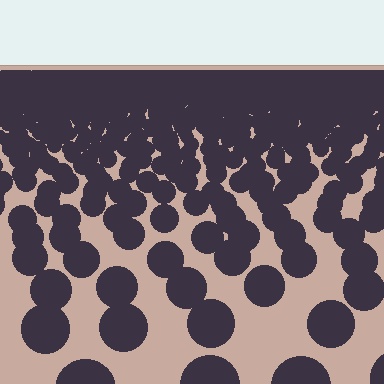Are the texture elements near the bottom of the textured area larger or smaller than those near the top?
Larger. Near the bottom, elements are closer to the viewer and appear at a bigger on-screen size.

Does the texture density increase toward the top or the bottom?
Density increases toward the top.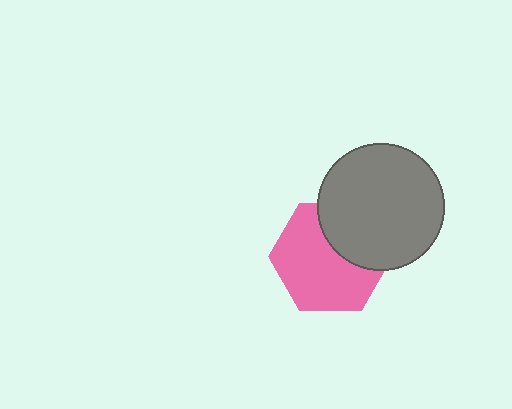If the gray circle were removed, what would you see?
You would see the complete pink hexagon.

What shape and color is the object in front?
The object in front is a gray circle.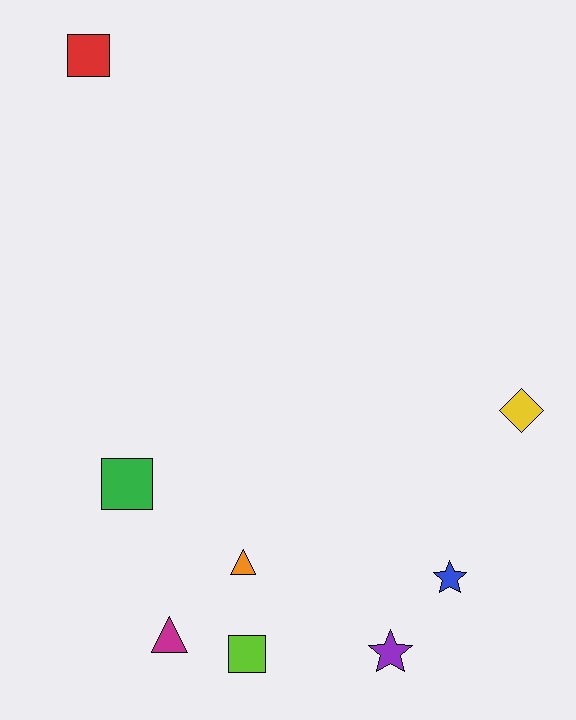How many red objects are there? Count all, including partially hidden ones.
There is 1 red object.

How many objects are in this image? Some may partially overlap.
There are 8 objects.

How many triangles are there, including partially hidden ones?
There are 2 triangles.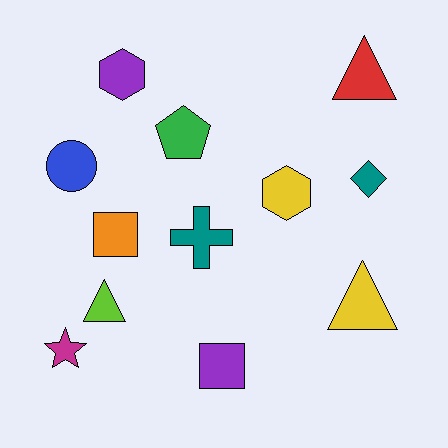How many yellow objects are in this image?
There are 2 yellow objects.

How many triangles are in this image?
There are 3 triangles.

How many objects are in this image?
There are 12 objects.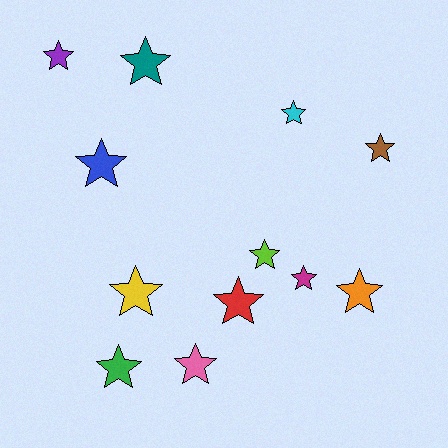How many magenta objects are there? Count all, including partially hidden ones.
There is 1 magenta object.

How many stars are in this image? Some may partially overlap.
There are 12 stars.